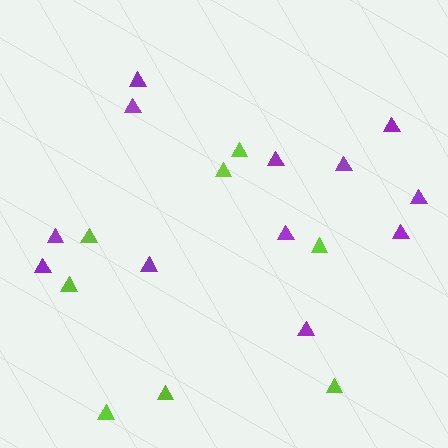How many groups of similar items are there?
There are 2 groups: one group of lime triangles (8) and one group of purple triangles (12).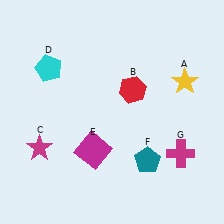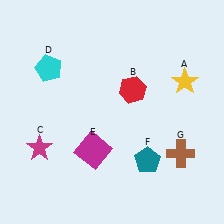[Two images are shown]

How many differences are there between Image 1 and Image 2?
There is 1 difference between the two images.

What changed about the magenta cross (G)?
In Image 1, G is magenta. In Image 2, it changed to brown.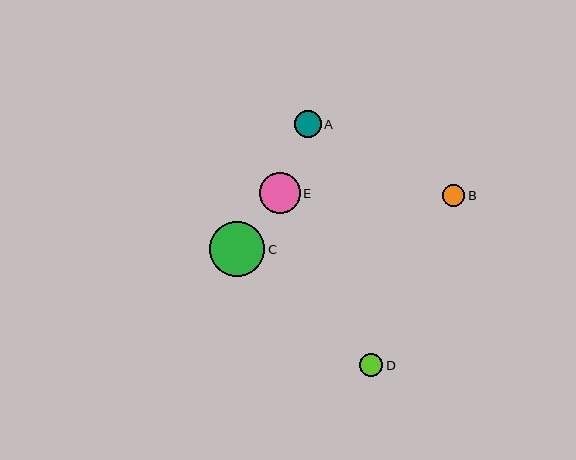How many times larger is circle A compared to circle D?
Circle A is approximately 1.2 times the size of circle D.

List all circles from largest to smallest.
From largest to smallest: C, E, A, D, B.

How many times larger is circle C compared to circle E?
Circle C is approximately 1.3 times the size of circle E.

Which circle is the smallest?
Circle B is the smallest with a size of approximately 22 pixels.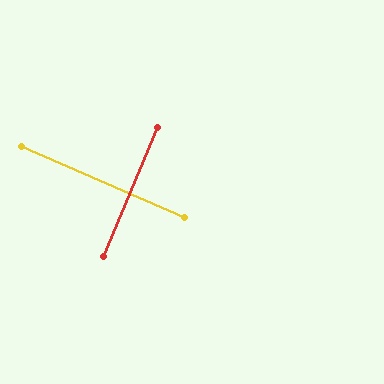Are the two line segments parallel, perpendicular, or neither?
Perpendicular — they meet at approximately 89°.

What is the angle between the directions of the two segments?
Approximately 89 degrees.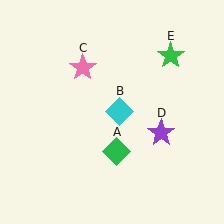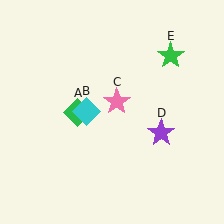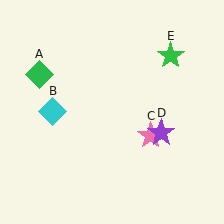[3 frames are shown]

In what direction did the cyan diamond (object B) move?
The cyan diamond (object B) moved left.